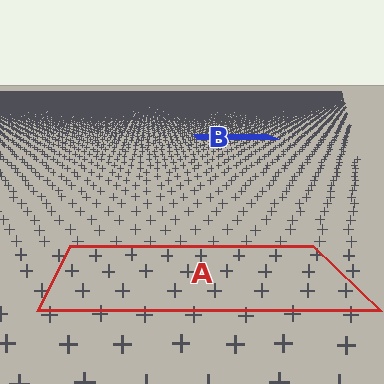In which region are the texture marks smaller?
The texture marks are smaller in region B, because it is farther away.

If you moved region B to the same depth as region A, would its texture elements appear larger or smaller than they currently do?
They would appear larger. At a closer depth, the same texture elements are projected at a bigger on-screen size.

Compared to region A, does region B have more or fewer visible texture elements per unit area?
Region B has more texture elements per unit area — they are packed more densely because it is farther away.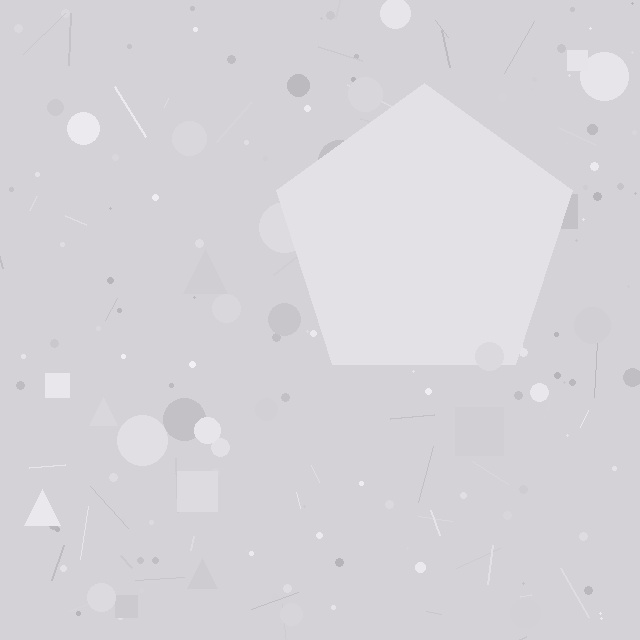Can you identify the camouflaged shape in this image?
The camouflaged shape is a pentagon.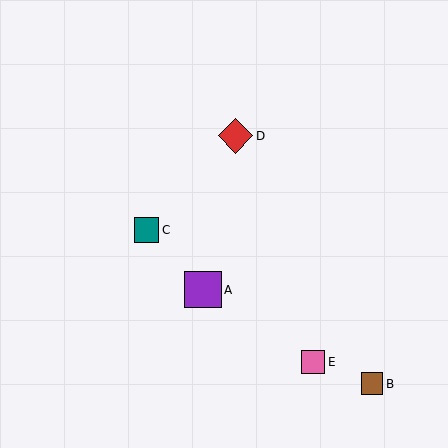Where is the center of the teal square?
The center of the teal square is at (147, 230).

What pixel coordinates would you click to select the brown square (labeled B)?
Click at (372, 384) to select the brown square B.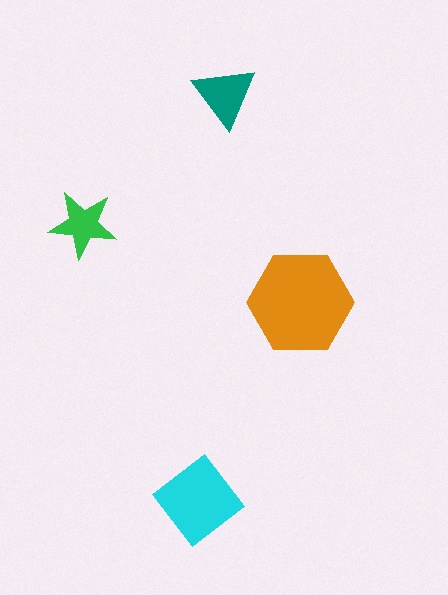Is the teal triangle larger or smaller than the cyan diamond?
Smaller.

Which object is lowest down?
The cyan diamond is bottommost.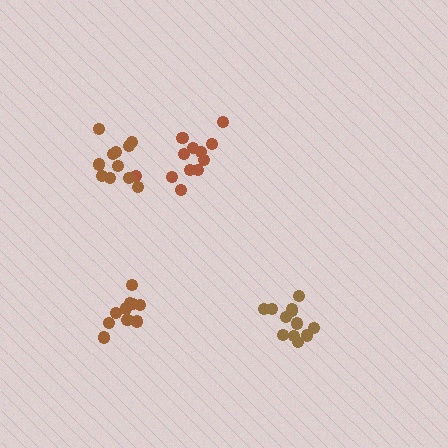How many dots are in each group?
Group 1: 11 dots, Group 2: 12 dots, Group 3: 12 dots, Group 4: 11 dots (46 total).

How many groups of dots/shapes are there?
There are 4 groups.